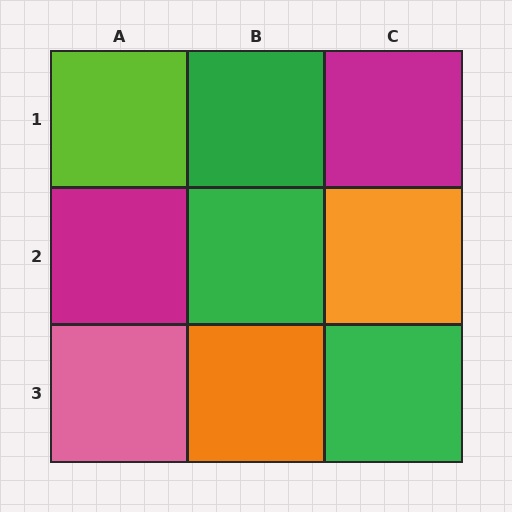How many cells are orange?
2 cells are orange.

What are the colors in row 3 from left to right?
Pink, orange, green.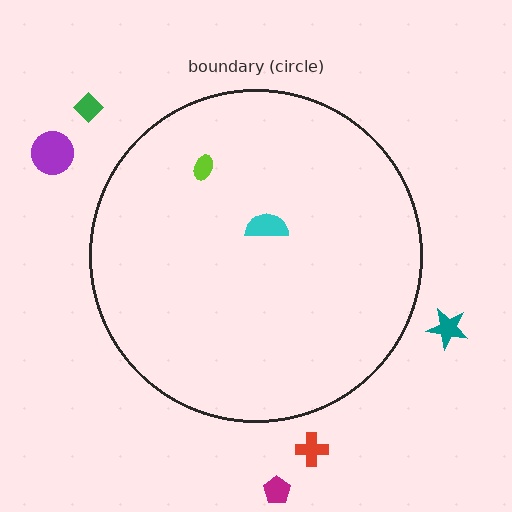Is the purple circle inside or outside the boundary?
Outside.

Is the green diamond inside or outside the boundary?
Outside.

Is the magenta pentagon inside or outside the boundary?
Outside.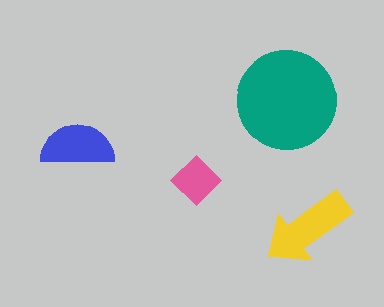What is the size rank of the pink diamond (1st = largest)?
4th.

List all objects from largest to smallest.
The teal circle, the yellow arrow, the blue semicircle, the pink diamond.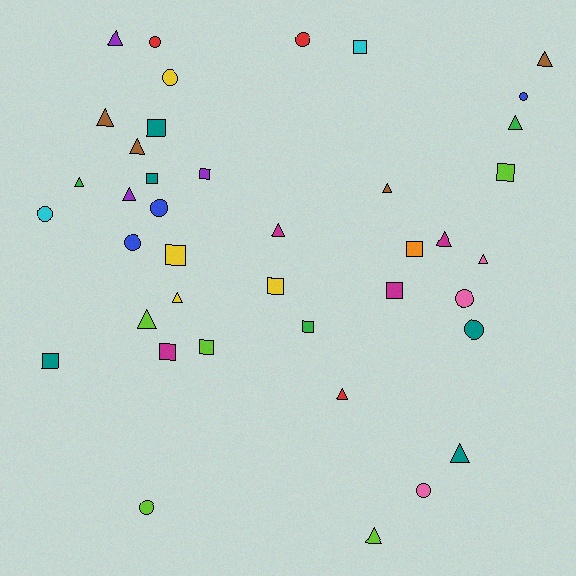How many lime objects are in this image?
There are 5 lime objects.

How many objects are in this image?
There are 40 objects.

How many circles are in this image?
There are 11 circles.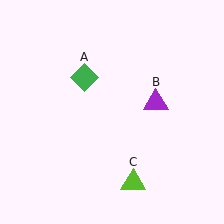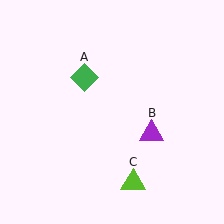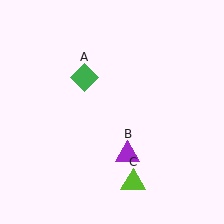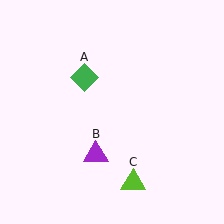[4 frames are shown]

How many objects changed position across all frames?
1 object changed position: purple triangle (object B).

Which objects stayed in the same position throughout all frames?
Green diamond (object A) and lime triangle (object C) remained stationary.